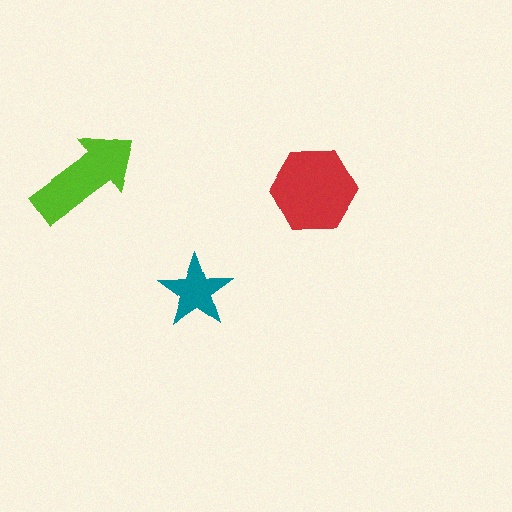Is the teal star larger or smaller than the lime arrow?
Smaller.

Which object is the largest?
The red hexagon.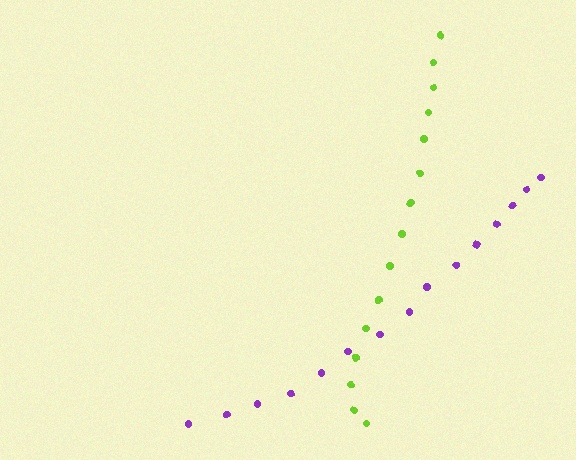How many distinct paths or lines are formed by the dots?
There are 2 distinct paths.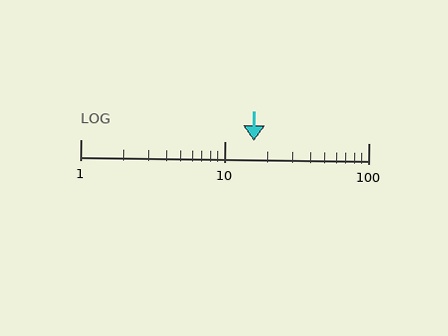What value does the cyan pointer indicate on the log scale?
The pointer indicates approximately 16.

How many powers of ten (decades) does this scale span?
The scale spans 2 decades, from 1 to 100.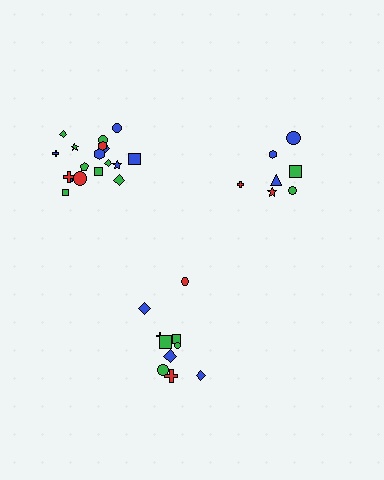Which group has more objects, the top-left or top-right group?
The top-left group.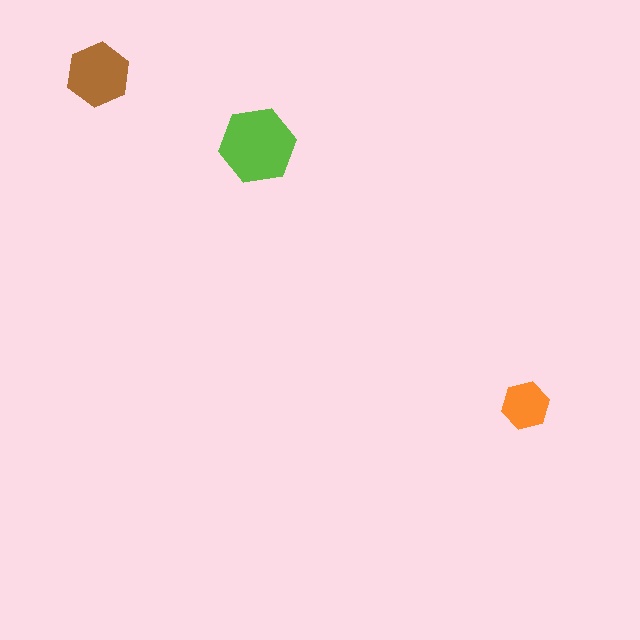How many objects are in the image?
There are 3 objects in the image.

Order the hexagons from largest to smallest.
the lime one, the brown one, the orange one.